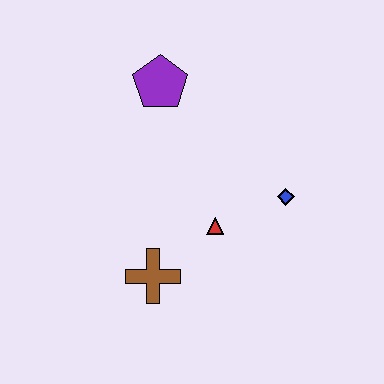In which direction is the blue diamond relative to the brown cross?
The blue diamond is to the right of the brown cross.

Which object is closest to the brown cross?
The red triangle is closest to the brown cross.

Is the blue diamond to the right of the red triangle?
Yes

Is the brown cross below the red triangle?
Yes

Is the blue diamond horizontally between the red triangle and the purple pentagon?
No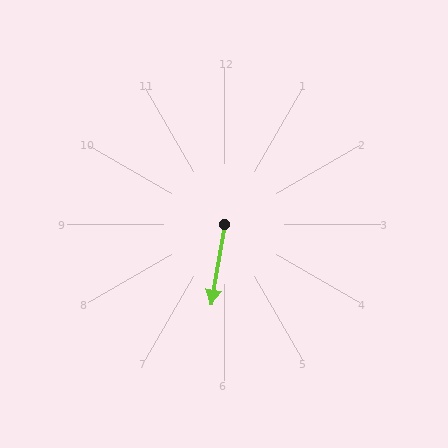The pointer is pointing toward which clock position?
Roughly 6 o'clock.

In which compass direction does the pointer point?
South.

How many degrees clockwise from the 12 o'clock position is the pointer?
Approximately 189 degrees.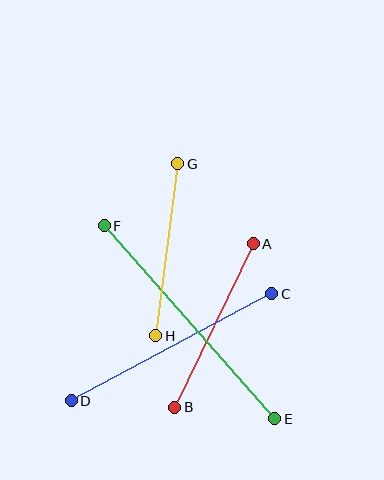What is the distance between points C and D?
The distance is approximately 227 pixels.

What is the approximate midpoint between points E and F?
The midpoint is at approximately (190, 322) pixels.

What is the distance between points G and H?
The distance is approximately 173 pixels.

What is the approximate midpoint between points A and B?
The midpoint is at approximately (214, 325) pixels.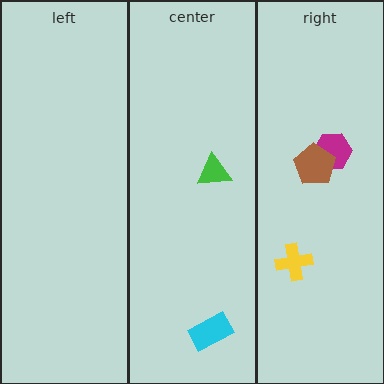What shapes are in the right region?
The yellow cross, the magenta hexagon, the brown pentagon.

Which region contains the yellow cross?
The right region.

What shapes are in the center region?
The cyan rectangle, the green triangle.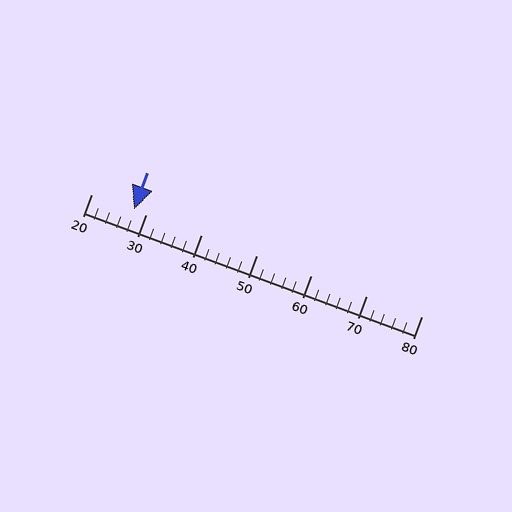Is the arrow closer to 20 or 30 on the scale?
The arrow is closer to 30.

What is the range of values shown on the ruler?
The ruler shows values from 20 to 80.